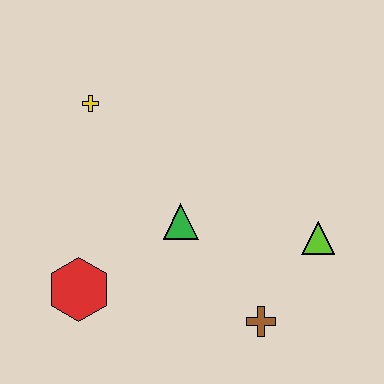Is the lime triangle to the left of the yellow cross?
No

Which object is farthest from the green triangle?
The yellow cross is farthest from the green triangle.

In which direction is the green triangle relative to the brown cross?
The green triangle is above the brown cross.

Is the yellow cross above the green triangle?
Yes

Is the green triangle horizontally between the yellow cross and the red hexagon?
No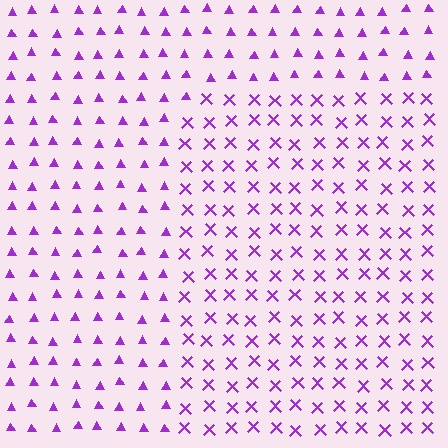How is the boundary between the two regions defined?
The boundary is defined by a change in element shape: X marks inside vs. triangles outside. All elements share the same color and spacing.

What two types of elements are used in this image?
The image uses X marks inside the rectangle region and triangles outside it.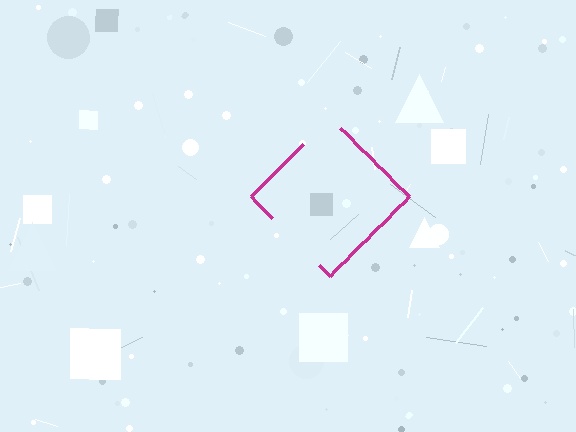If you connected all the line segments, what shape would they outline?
They would outline a diamond.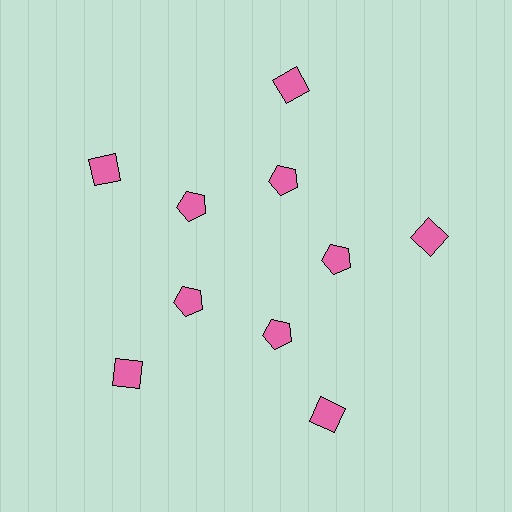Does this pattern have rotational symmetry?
Yes, this pattern has 5-fold rotational symmetry. It looks the same after rotating 72 degrees around the center.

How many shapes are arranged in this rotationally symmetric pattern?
There are 10 shapes, arranged in 5 groups of 2.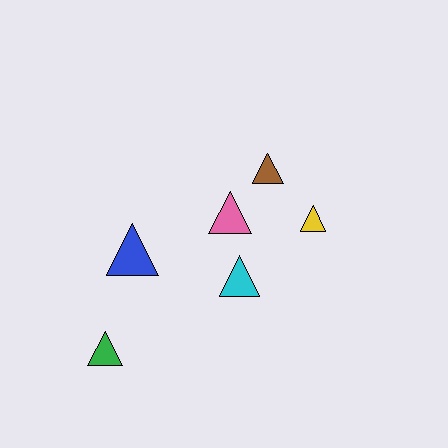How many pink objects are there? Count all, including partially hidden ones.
There is 1 pink object.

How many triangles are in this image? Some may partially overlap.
There are 6 triangles.